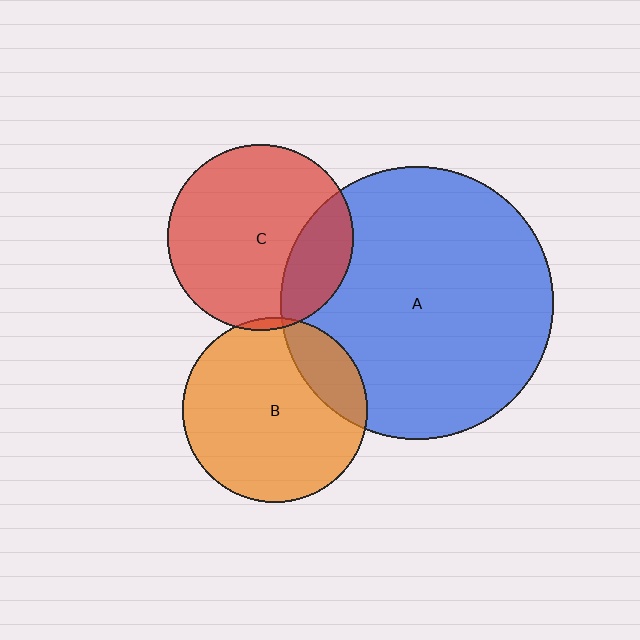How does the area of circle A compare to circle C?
Approximately 2.2 times.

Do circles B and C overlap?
Yes.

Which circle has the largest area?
Circle A (blue).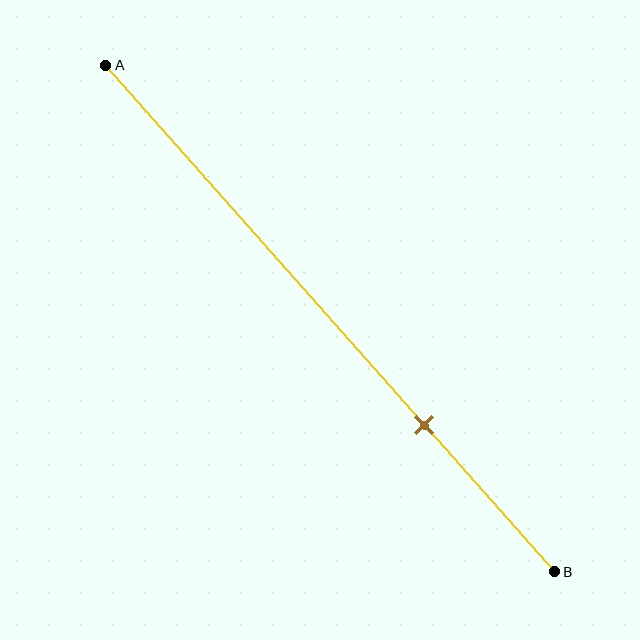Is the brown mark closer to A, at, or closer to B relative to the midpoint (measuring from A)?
The brown mark is closer to point B than the midpoint of segment AB.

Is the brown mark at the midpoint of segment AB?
No, the mark is at about 70% from A, not at the 50% midpoint.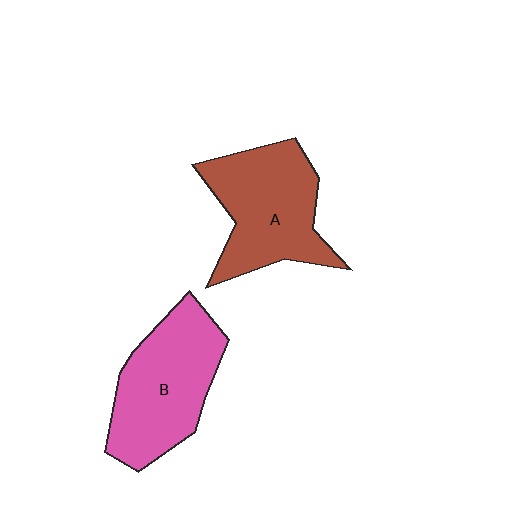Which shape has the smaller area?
Shape A (brown).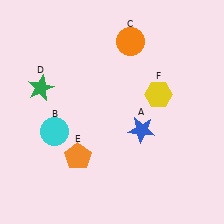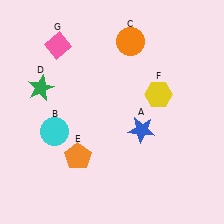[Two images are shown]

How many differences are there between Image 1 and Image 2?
There is 1 difference between the two images.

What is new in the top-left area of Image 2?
A pink diamond (G) was added in the top-left area of Image 2.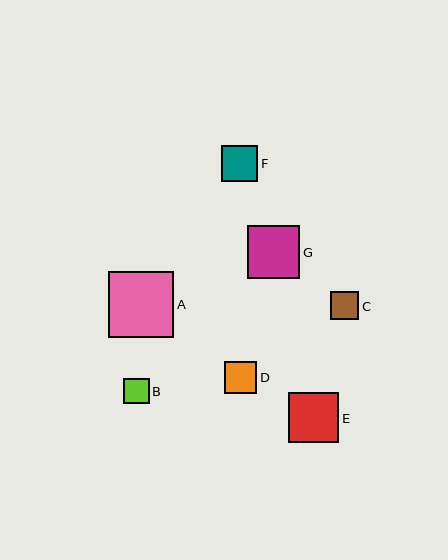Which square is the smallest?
Square B is the smallest with a size of approximately 25 pixels.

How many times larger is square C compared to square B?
Square C is approximately 1.1 times the size of square B.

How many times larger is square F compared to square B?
Square F is approximately 1.4 times the size of square B.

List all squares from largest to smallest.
From largest to smallest: A, G, E, F, D, C, B.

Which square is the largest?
Square A is the largest with a size of approximately 65 pixels.